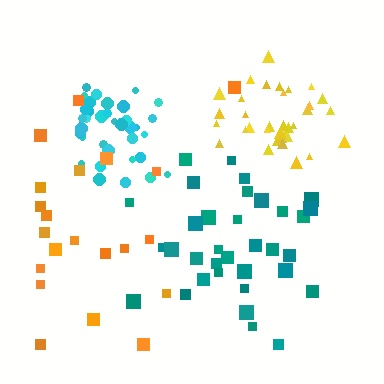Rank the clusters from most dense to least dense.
yellow, cyan, teal, orange.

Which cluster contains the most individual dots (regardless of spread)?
Cyan (35).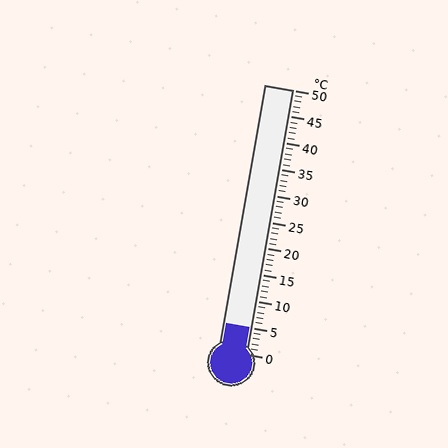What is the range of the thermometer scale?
The thermometer scale ranges from 0°C to 50°C.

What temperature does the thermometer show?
The thermometer shows approximately 5°C.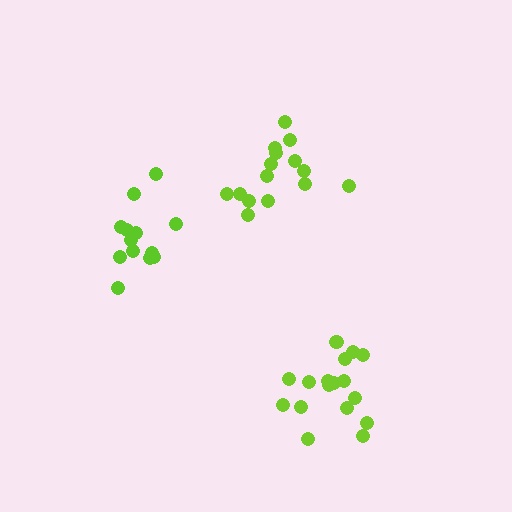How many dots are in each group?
Group 1: 13 dots, Group 2: 15 dots, Group 3: 18 dots (46 total).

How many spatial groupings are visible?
There are 3 spatial groupings.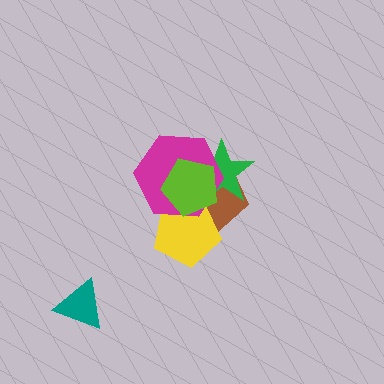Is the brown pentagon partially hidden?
Yes, it is partially covered by another shape.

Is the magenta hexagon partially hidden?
Yes, it is partially covered by another shape.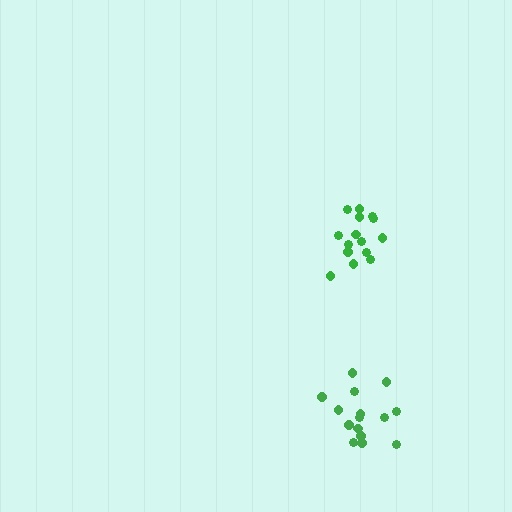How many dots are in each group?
Group 1: 15 dots, Group 2: 15 dots (30 total).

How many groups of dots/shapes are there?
There are 2 groups.